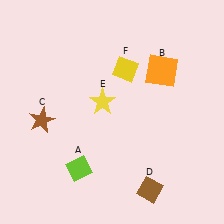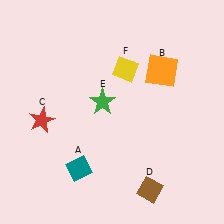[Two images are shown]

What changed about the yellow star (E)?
In Image 1, E is yellow. In Image 2, it changed to green.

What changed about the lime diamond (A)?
In Image 1, A is lime. In Image 2, it changed to teal.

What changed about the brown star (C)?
In Image 1, C is brown. In Image 2, it changed to red.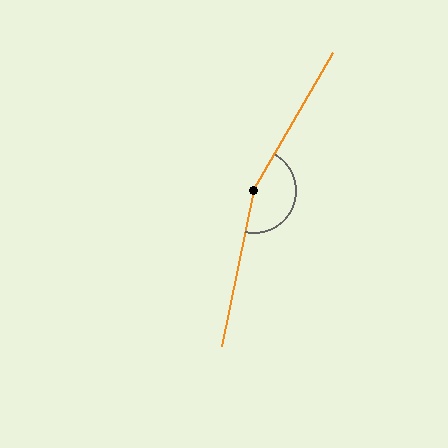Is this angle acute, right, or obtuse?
It is obtuse.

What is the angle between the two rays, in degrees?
Approximately 161 degrees.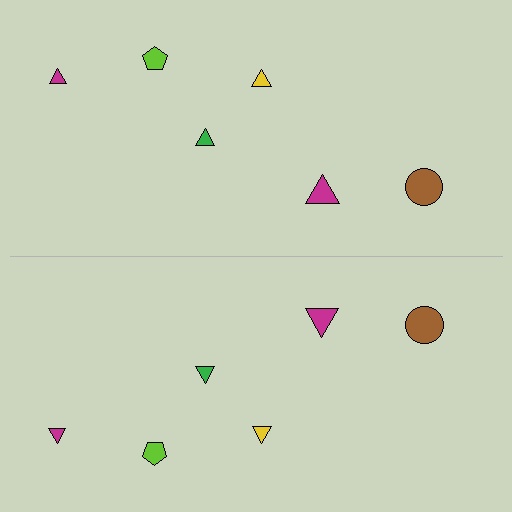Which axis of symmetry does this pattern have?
The pattern has a horizontal axis of symmetry running through the center of the image.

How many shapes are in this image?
There are 12 shapes in this image.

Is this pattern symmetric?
Yes, this pattern has bilateral (reflection) symmetry.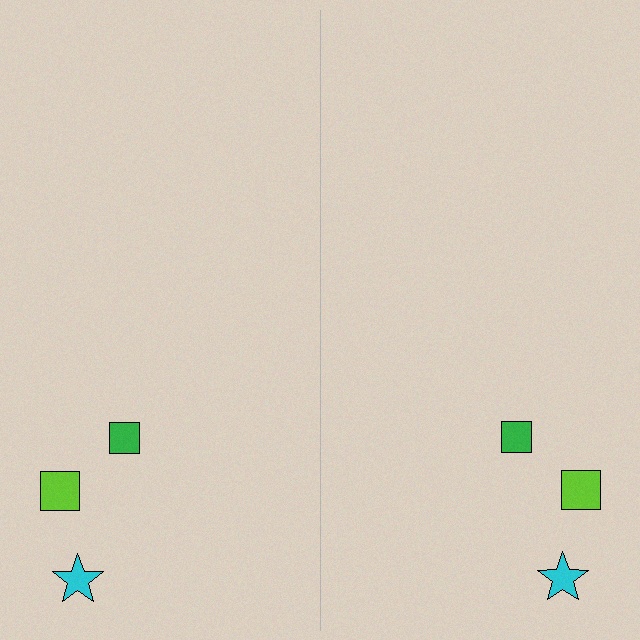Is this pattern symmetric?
Yes, this pattern has bilateral (reflection) symmetry.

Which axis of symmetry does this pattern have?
The pattern has a vertical axis of symmetry running through the center of the image.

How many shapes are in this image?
There are 6 shapes in this image.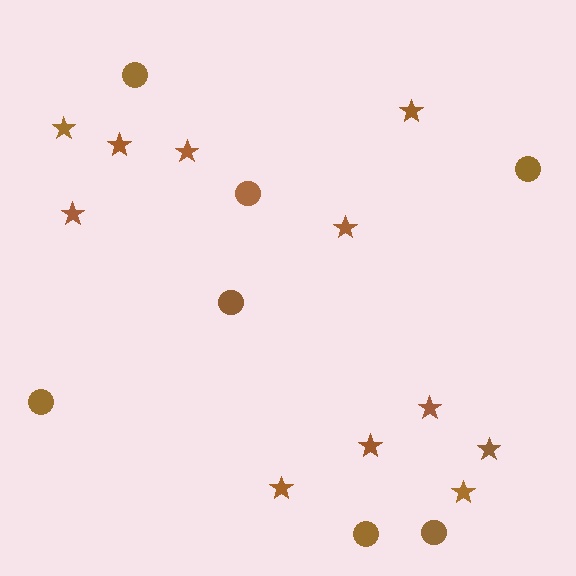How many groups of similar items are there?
There are 2 groups: one group of circles (7) and one group of stars (11).